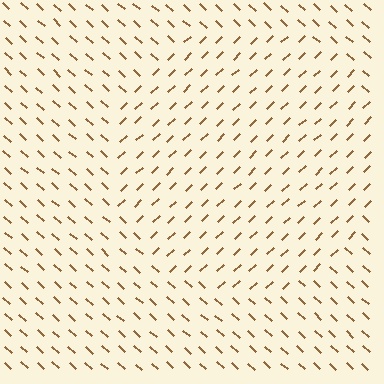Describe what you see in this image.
The image is filled with small brown line segments. A circle region in the image has lines oriented differently from the surrounding lines, creating a visible texture boundary.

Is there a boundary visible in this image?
Yes, there is a texture boundary formed by a change in line orientation.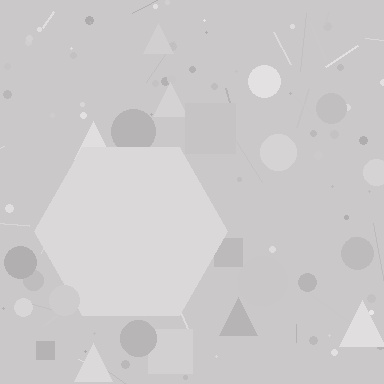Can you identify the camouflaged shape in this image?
The camouflaged shape is a hexagon.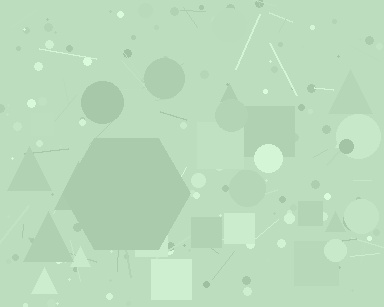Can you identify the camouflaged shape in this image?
The camouflaged shape is a hexagon.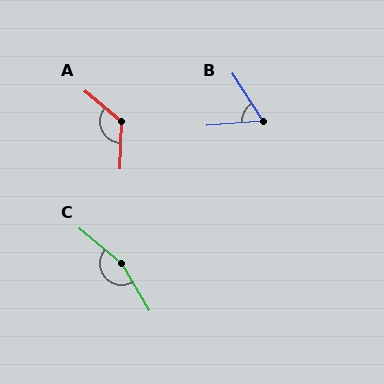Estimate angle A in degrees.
Approximately 128 degrees.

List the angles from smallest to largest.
B (62°), A (128°), C (159°).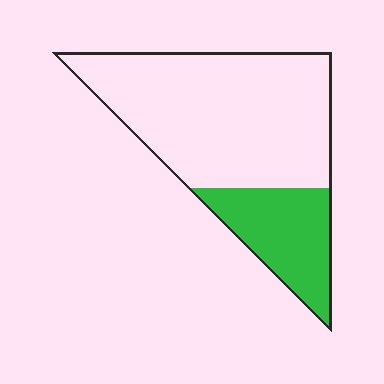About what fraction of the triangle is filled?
About one quarter (1/4).